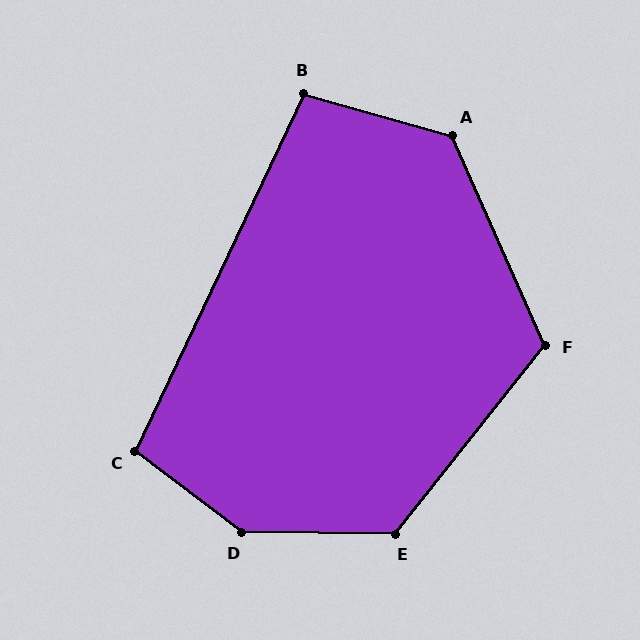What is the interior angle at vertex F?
Approximately 118 degrees (obtuse).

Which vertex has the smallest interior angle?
B, at approximately 100 degrees.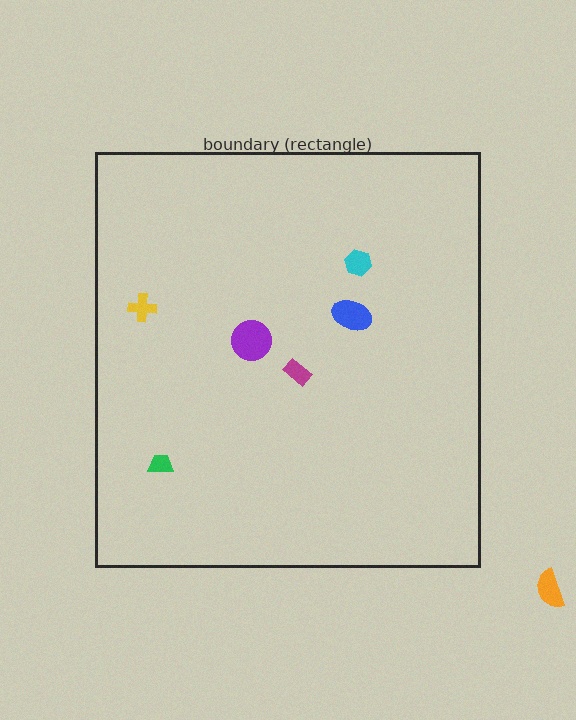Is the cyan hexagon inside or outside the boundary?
Inside.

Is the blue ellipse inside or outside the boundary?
Inside.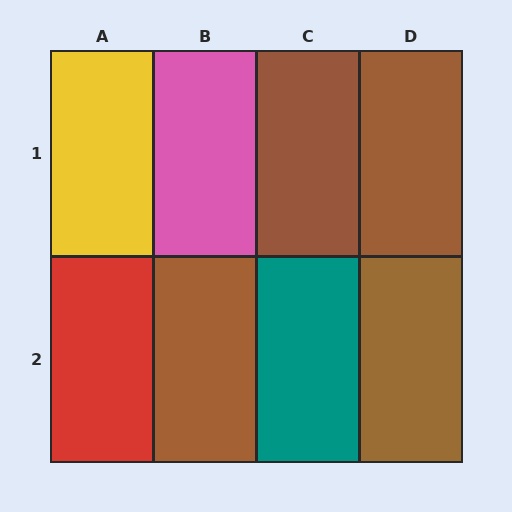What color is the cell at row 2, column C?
Teal.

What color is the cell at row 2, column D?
Brown.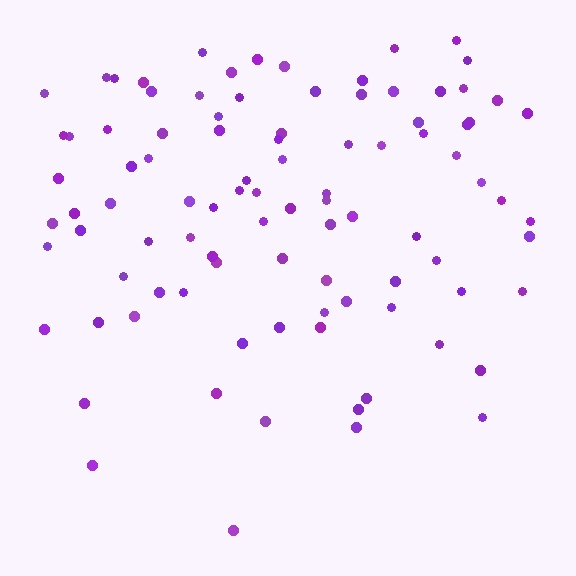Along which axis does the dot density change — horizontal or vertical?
Vertical.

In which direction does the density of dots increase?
From bottom to top, with the top side densest.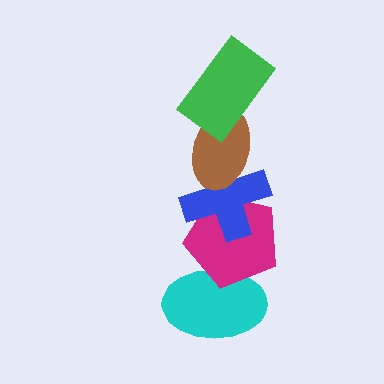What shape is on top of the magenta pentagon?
The blue cross is on top of the magenta pentagon.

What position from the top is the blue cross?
The blue cross is 3rd from the top.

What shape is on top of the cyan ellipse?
The magenta pentagon is on top of the cyan ellipse.